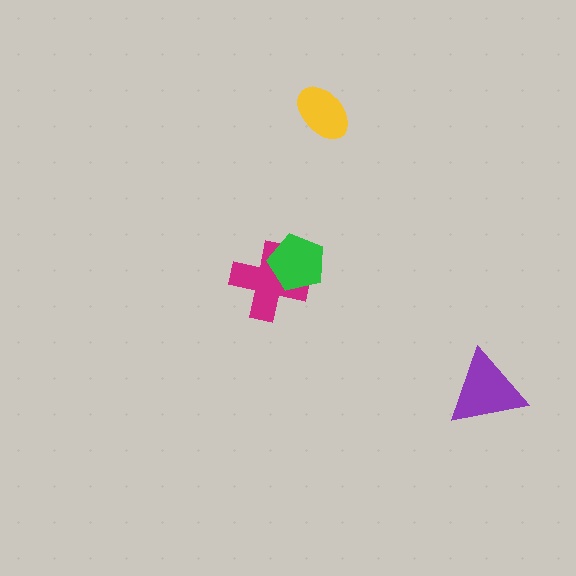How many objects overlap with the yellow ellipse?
0 objects overlap with the yellow ellipse.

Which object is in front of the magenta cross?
The green pentagon is in front of the magenta cross.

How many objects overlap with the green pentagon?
1 object overlaps with the green pentagon.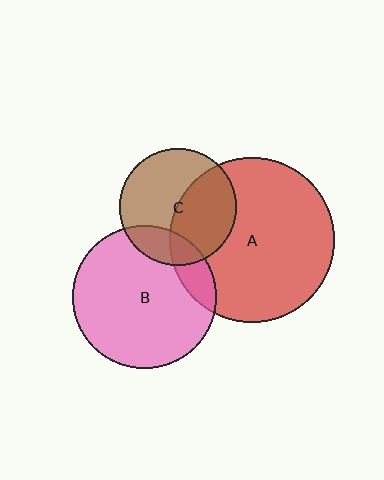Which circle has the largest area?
Circle A (red).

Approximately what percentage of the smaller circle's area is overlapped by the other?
Approximately 20%.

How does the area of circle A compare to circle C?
Approximately 2.0 times.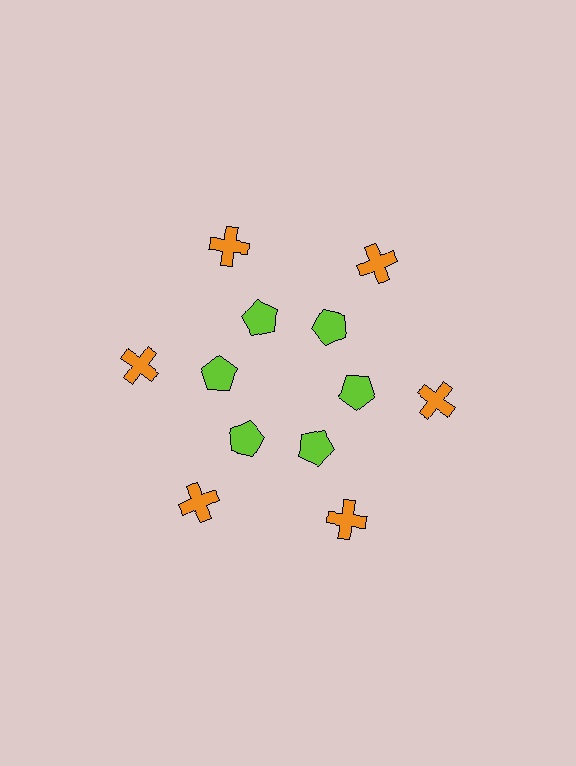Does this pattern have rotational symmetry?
Yes, this pattern has 6-fold rotational symmetry. It looks the same after rotating 60 degrees around the center.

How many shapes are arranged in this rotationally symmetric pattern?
There are 12 shapes, arranged in 6 groups of 2.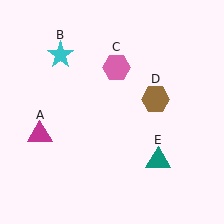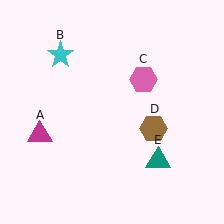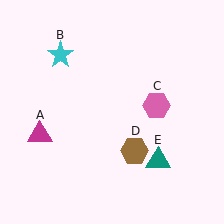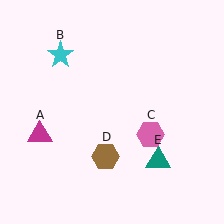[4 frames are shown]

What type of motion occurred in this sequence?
The pink hexagon (object C), brown hexagon (object D) rotated clockwise around the center of the scene.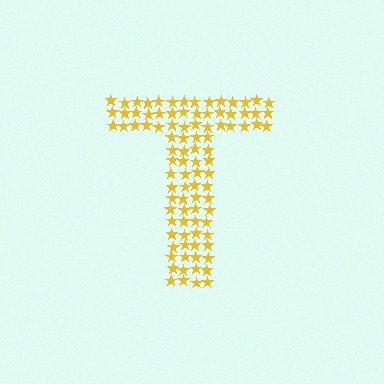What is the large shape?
The large shape is the letter T.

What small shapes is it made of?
It is made of small stars.